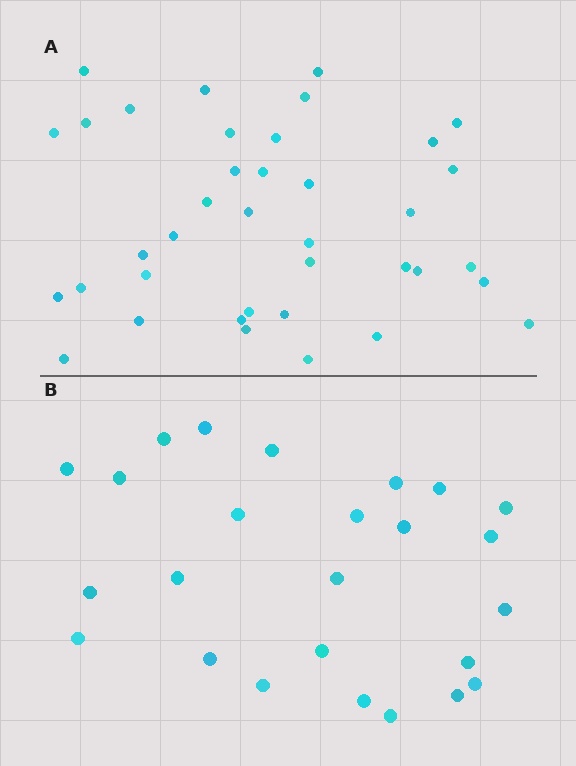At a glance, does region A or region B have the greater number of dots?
Region A (the top region) has more dots.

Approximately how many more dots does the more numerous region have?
Region A has approximately 15 more dots than region B.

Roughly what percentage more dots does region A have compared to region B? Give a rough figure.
About 50% more.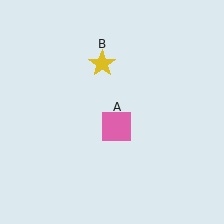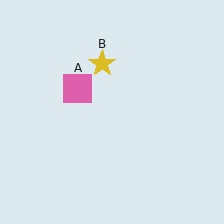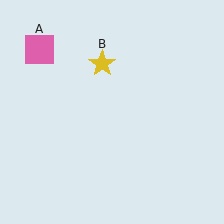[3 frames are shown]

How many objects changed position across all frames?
1 object changed position: pink square (object A).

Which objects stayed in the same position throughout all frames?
Yellow star (object B) remained stationary.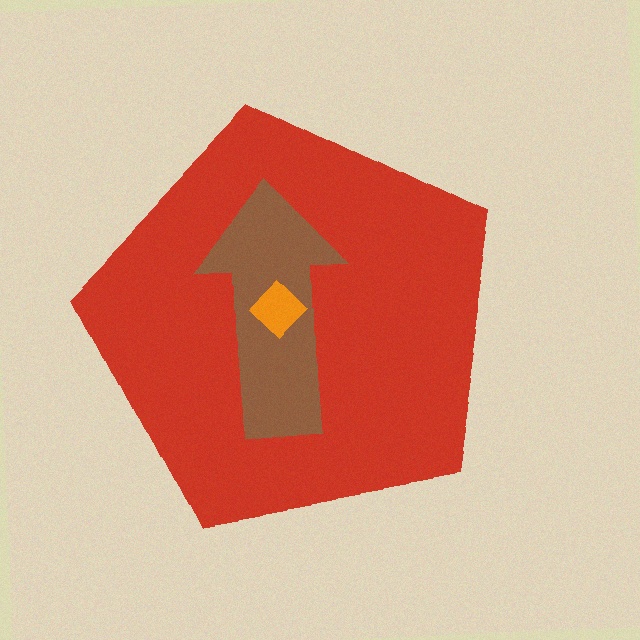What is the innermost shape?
The orange diamond.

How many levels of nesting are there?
3.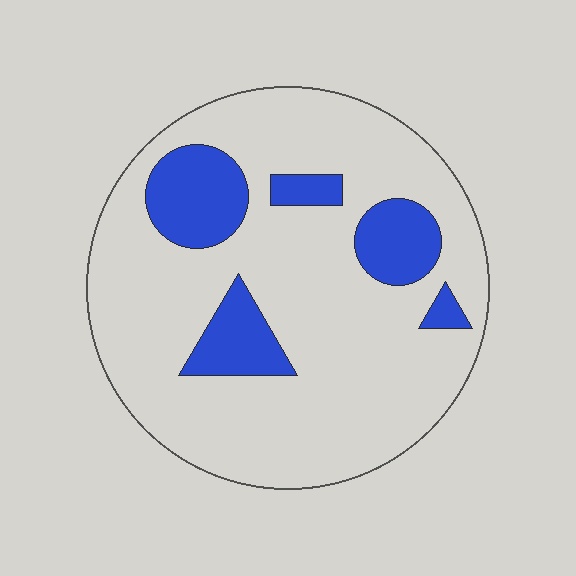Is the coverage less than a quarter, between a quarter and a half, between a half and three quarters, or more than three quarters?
Less than a quarter.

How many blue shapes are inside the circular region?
5.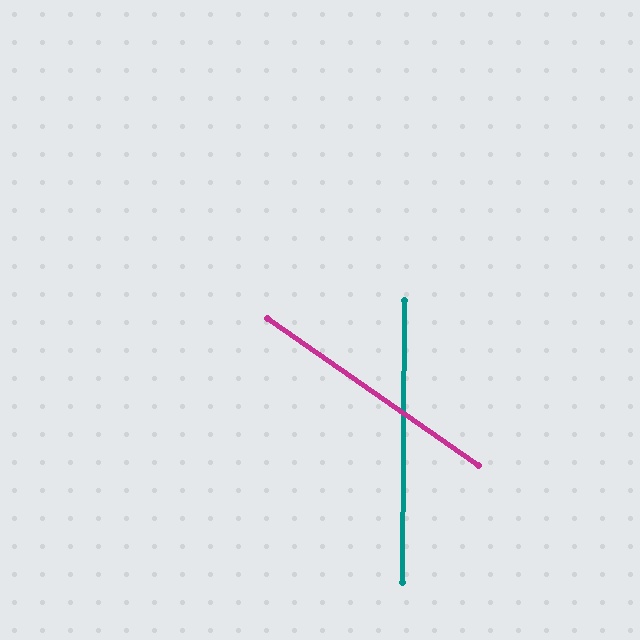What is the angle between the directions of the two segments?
Approximately 55 degrees.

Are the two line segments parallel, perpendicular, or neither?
Neither parallel nor perpendicular — they differ by about 55°.